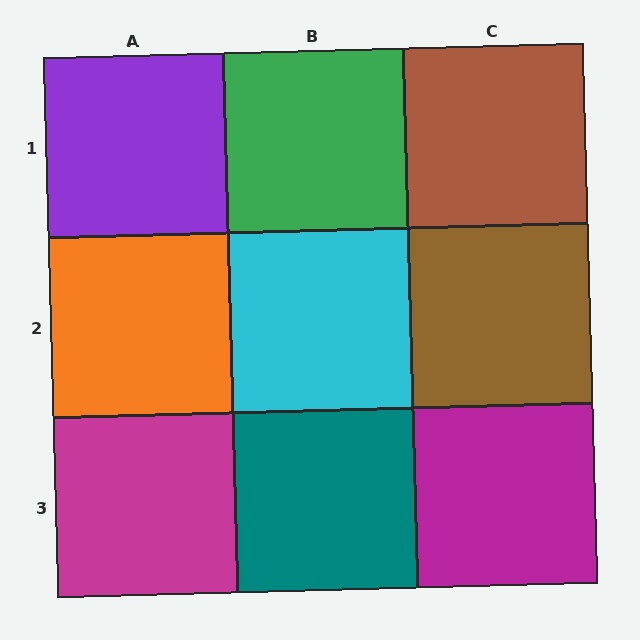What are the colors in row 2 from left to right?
Orange, cyan, brown.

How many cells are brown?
2 cells are brown.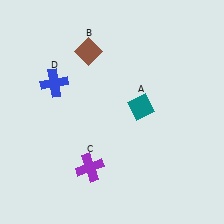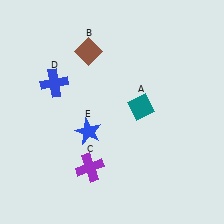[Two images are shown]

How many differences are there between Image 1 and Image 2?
There is 1 difference between the two images.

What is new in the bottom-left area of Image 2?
A blue star (E) was added in the bottom-left area of Image 2.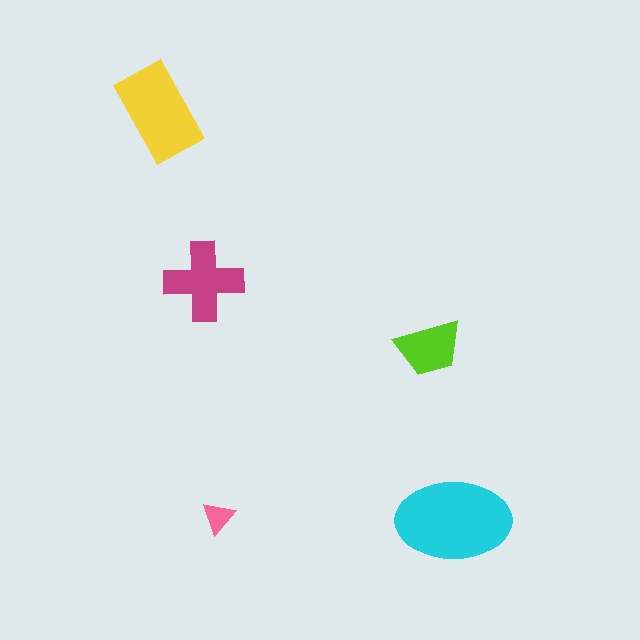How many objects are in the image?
There are 5 objects in the image.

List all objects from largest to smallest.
The cyan ellipse, the yellow rectangle, the magenta cross, the lime trapezoid, the pink triangle.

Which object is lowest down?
The cyan ellipse is bottommost.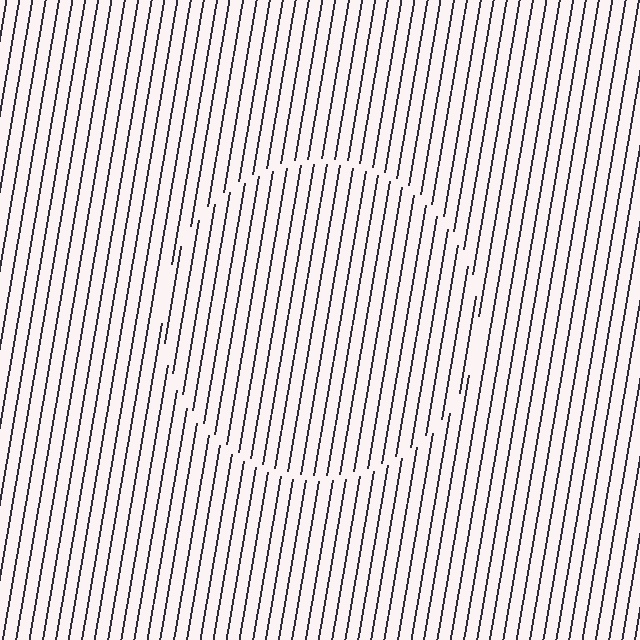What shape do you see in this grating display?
An illusory circle. The interior of the shape contains the same grating, shifted by half a period — the contour is defined by the phase discontinuity where line-ends from the inner and outer gratings abut.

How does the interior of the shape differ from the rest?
The interior of the shape contains the same grating, shifted by half a period — the contour is defined by the phase discontinuity where line-ends from the inner and outer gratings abut.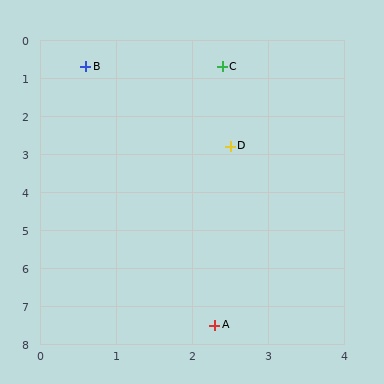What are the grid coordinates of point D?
Point D is at approximately (2.5, 2.8).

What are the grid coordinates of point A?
Point A is at approximately (2.3, 7.5).